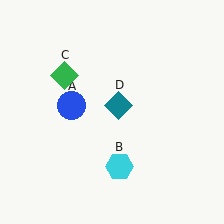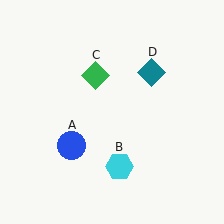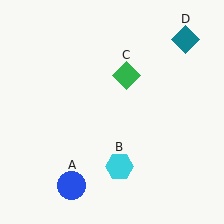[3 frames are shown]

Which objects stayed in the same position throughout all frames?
Cyan hexagon (object B) remained stationary.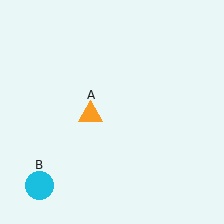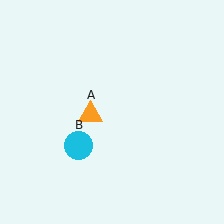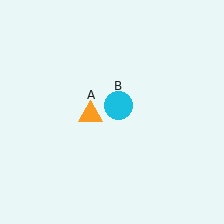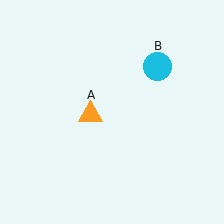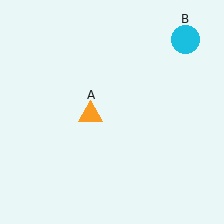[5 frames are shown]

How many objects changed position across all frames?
1 object changed position: cyan circle (object B).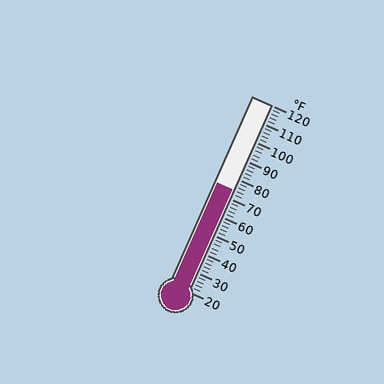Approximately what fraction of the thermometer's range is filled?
The thermometer is filled to approximately 55% of its range.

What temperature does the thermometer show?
The thermometer shows approximately 74°F.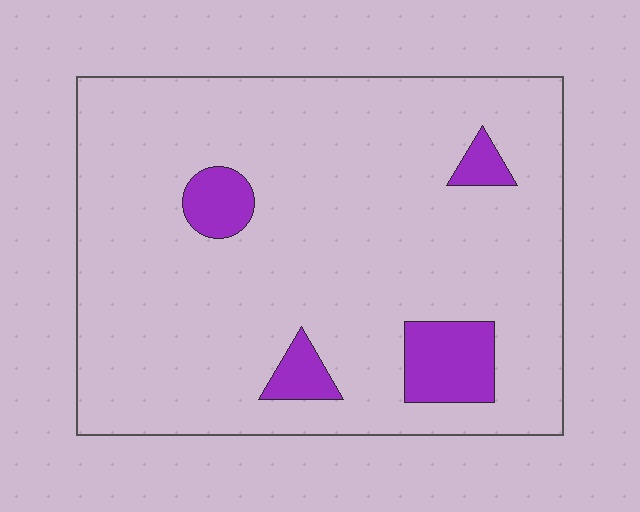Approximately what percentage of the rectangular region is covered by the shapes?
Approximately 10%.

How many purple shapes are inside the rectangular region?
4.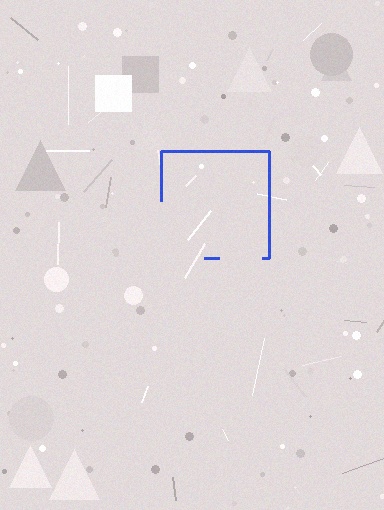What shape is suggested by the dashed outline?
The dashed outline suggests a square.